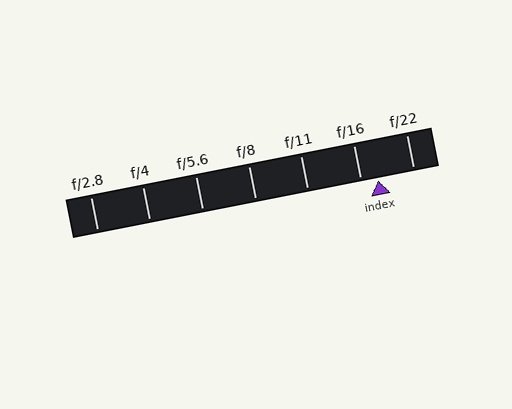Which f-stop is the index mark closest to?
The index mark is closest to f/16.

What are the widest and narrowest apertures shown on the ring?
The widest aperture shown is f/2.8 and the narrowest is f/22.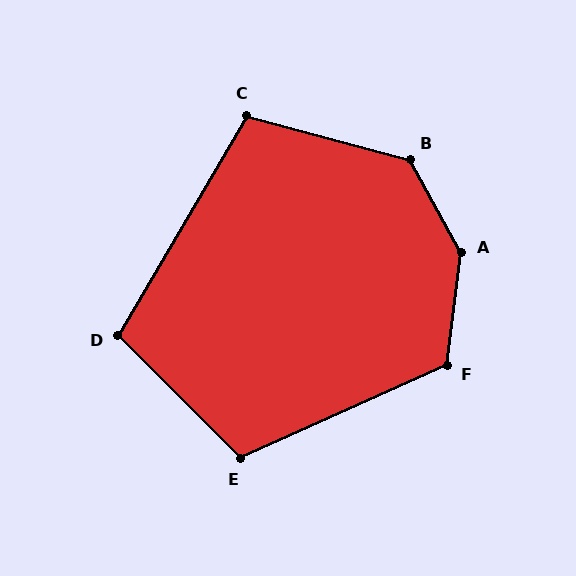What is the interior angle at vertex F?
Approximately 121 degrees (obtuse).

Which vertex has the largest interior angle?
A, at approximately 144 degrees.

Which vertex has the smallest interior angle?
D, at approximately 105 degrees.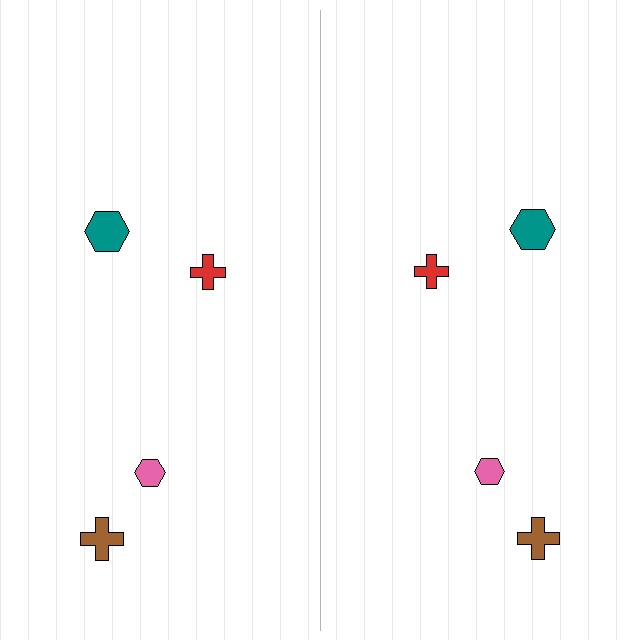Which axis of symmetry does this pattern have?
The pattern has a vertical axis of symmetry running through the center of the image.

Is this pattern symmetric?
Yes, this pattern has bilateral (reflection) symmetry.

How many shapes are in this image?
There are 8 shapes in this image.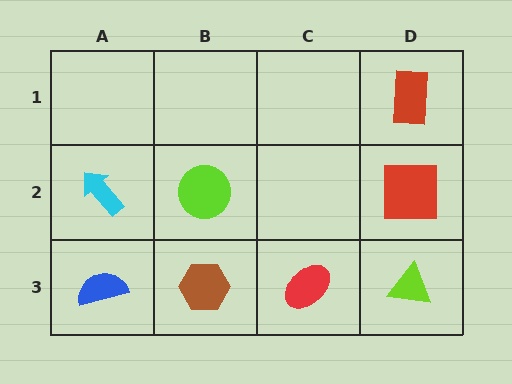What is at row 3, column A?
A blue semicircle.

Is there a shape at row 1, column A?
No, that cell is empty.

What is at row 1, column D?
A red rectangle.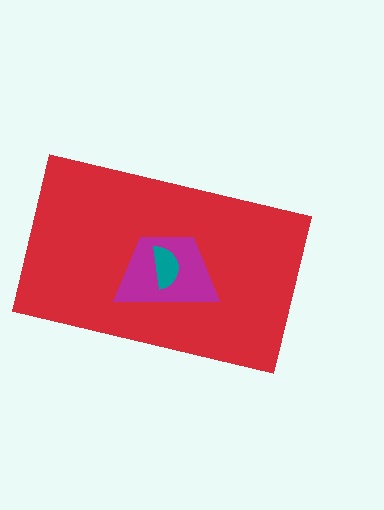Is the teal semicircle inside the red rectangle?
Yes.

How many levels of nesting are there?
3.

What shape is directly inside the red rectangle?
The magenta trapezoid.